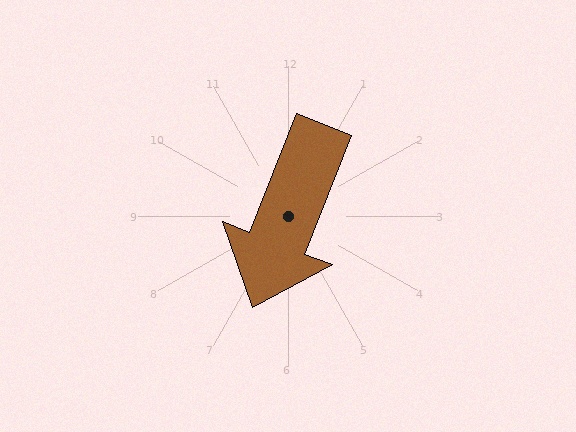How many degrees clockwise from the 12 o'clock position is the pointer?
Approximately 201 degrees.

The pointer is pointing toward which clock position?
Roughly 7 o'clock.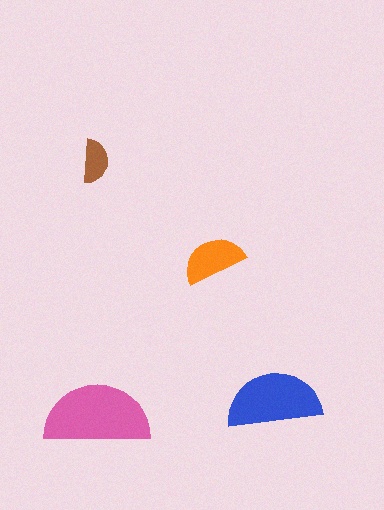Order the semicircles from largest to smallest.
the pink one, the blue one, the orange one, the brown one.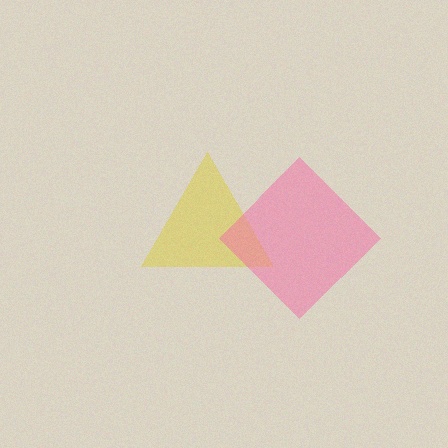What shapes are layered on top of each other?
The layered shapes are: a yellow triangle, a pink diamond.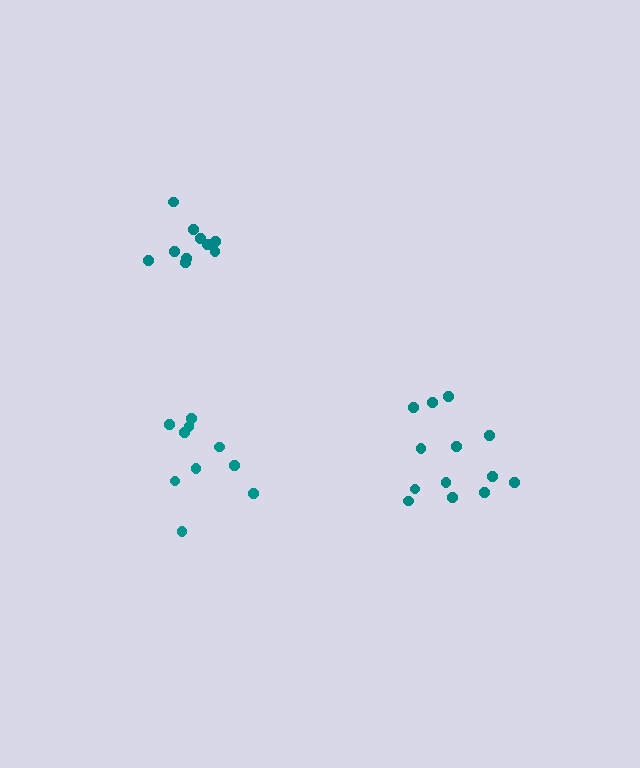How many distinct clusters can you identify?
There are 3 distinct clusters.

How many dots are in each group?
Group 1: 10 dots, Group 2: 10 dots, Group 3: 13 dots (33 total).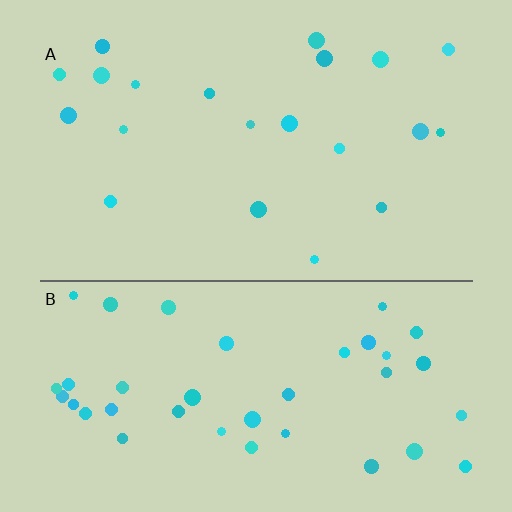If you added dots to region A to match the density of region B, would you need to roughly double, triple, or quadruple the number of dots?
Approximately double.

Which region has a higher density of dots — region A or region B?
B (the bottom).